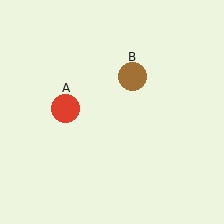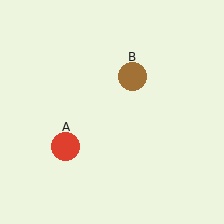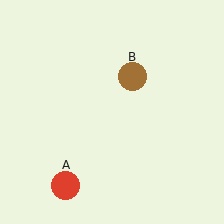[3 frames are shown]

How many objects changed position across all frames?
1 object changed position: red circle (object A).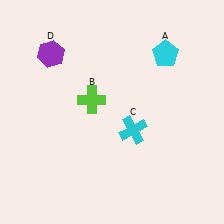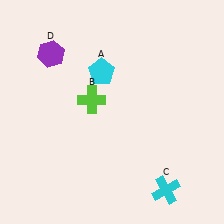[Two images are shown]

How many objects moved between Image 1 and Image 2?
2 objects moved between the two images.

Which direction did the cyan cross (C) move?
The cyan cross (C) moved down.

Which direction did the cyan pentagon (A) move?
The cyan pentagon (A) moved left.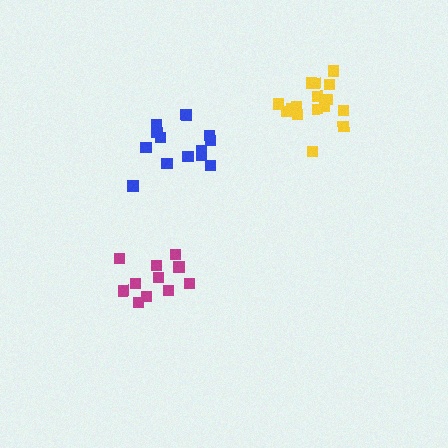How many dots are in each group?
Group 1: 16 dots, Group 2: 11 dots, Group 3: 14 dots (41 total).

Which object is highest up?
The yellow cluster is topmost.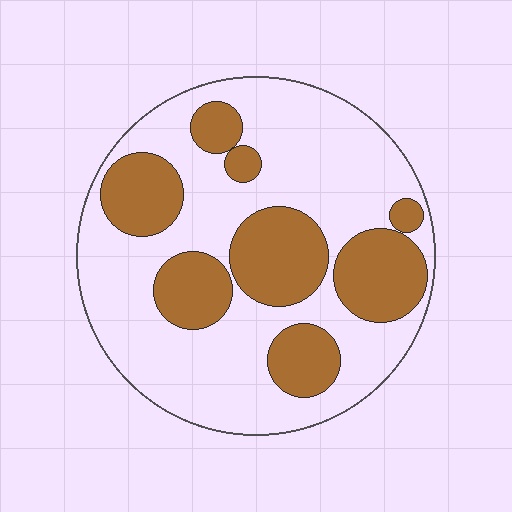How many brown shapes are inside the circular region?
8.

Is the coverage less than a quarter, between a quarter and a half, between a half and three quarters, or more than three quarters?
Between a quarter and a half.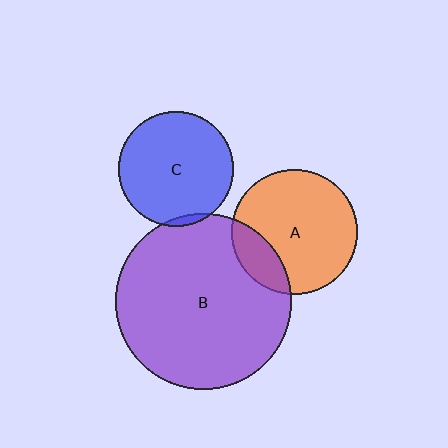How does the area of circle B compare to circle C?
Approximately 2.4 times.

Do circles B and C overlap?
Yes.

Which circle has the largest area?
Circle B (purple).